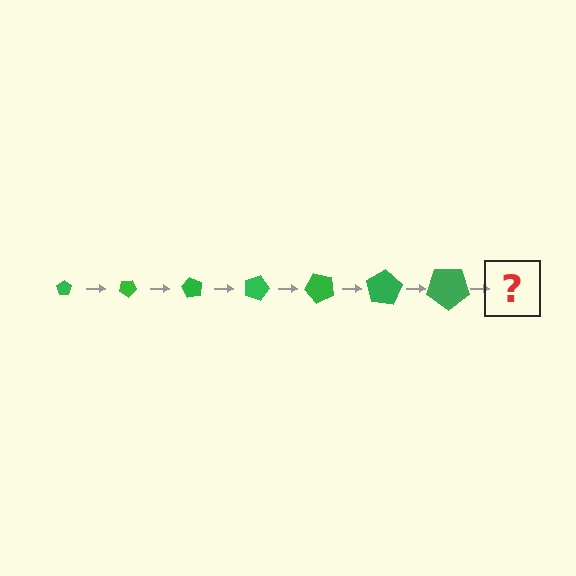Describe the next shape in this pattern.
It should be a pentagon, larger than the previous one and rotated 210 degrees from the start.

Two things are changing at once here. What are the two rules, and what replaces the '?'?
The two rules are that the pentagon grows larger each step and it rotates 30 degrees each step. The '?' should be a pentagon, larger than the previous one and rotated 210 degrees from the start.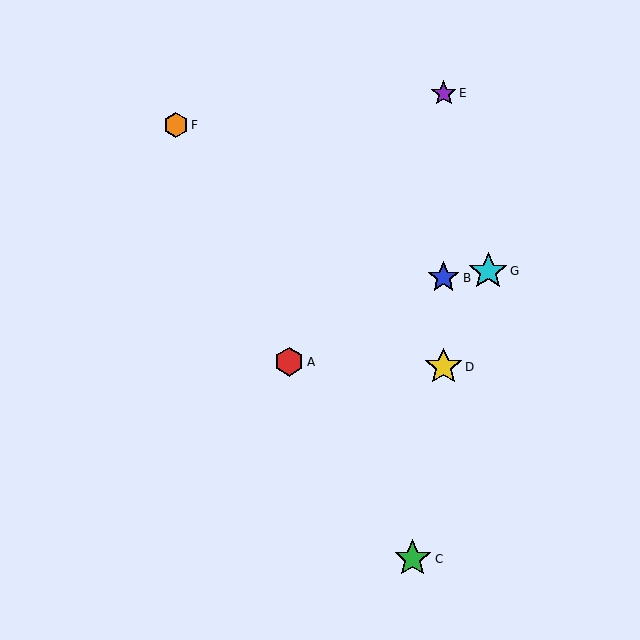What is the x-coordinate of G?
Object G is at x≈488.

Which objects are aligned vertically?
Objects B, D, E are aligned vertically.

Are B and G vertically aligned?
No, B is at x≈444 and G is at x≈488.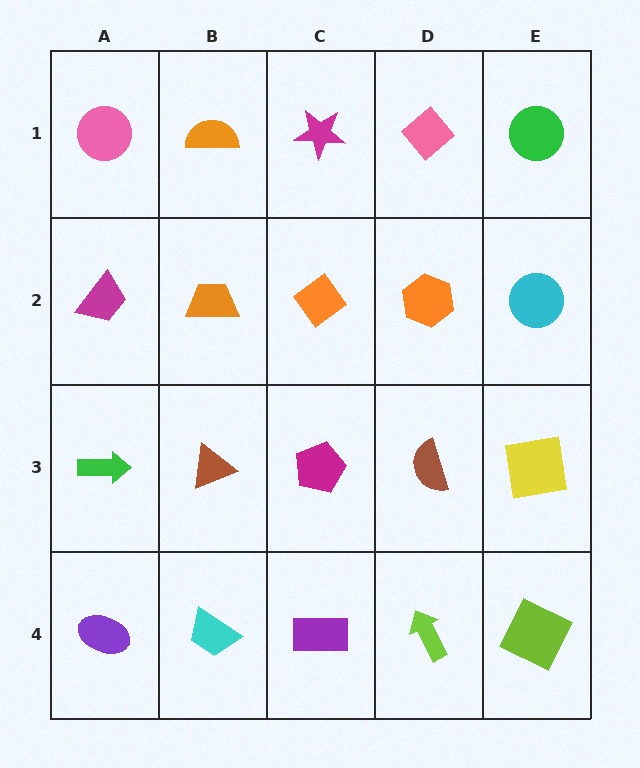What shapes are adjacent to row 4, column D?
A brown semicircle (row 3, column D), a purple rectangle (row 4, column C), a lime square (row 4, column E).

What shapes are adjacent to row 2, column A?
A pink circle (row 1, column A), a green arrow (row 3, column A), an orange trapezoid (row 2, column B).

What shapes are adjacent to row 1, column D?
An orange hexagon (row 2, column D), a magenta star (row 1, column C), a green circle (row 1, column E).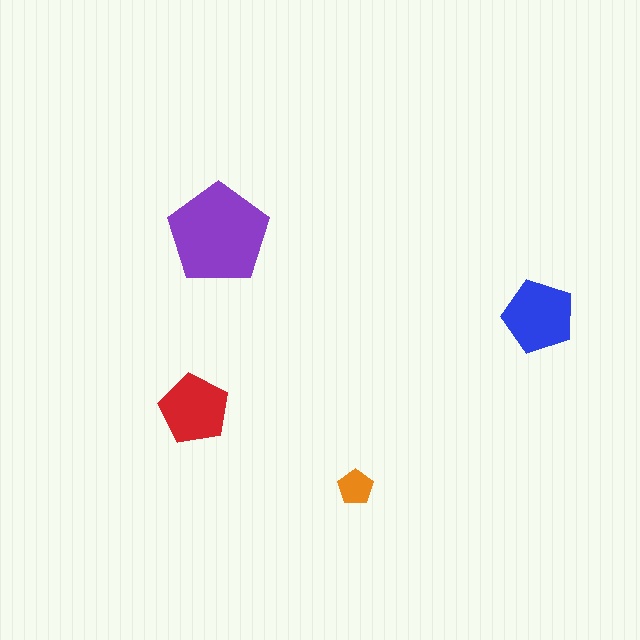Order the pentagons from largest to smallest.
the purple one, the blue one, the red one, the orange one.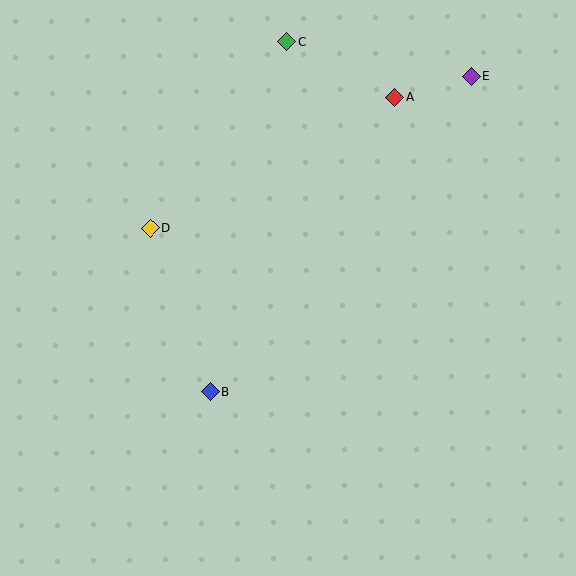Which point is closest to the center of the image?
Point B at (210, 391) is closest to the center.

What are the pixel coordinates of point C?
Point C is at (287, 42).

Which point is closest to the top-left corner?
Point D is closest to the top-left corner.